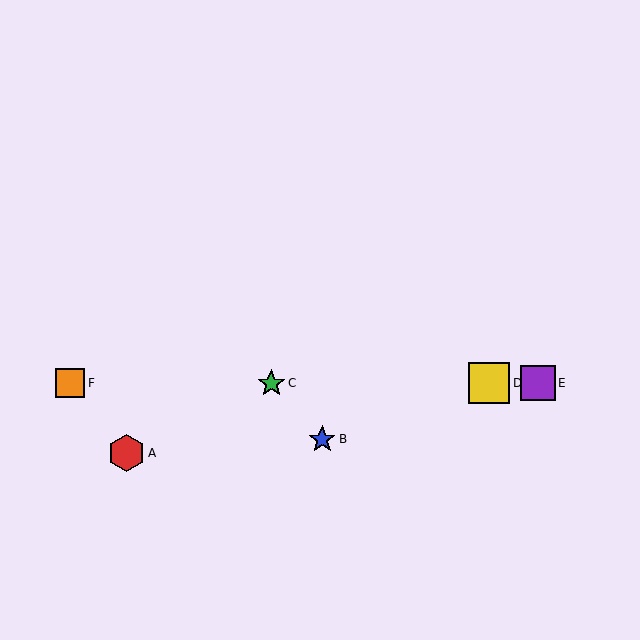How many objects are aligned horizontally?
4 objects (C, D, E, F) are aligned horizontally.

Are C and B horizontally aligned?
No, C is at y≈383 and B is at y≈439.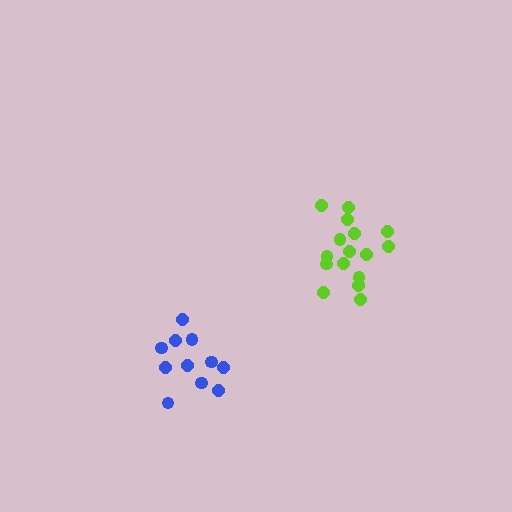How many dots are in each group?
Group 1: 16 dots, Group 2: 11 dots (27 total).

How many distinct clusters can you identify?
There are 2 distinct clusters.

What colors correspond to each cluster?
The clusters are colored: lime, blue.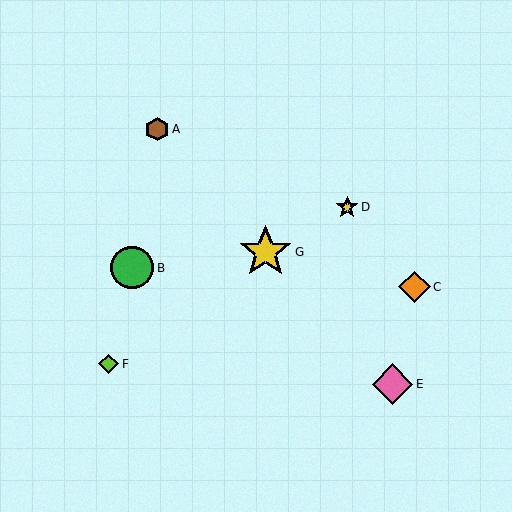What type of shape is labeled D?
Shape D is a yellow star.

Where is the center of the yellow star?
The center of the yellow star is at (347, 207).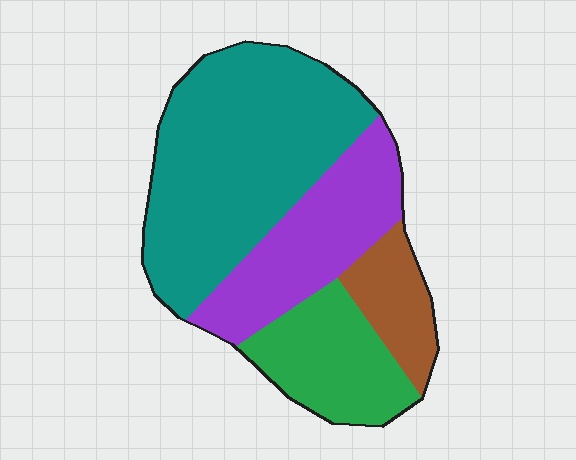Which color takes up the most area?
Teal, at roughly 45%.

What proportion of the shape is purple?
Purple takes up less than a quarter of the shape.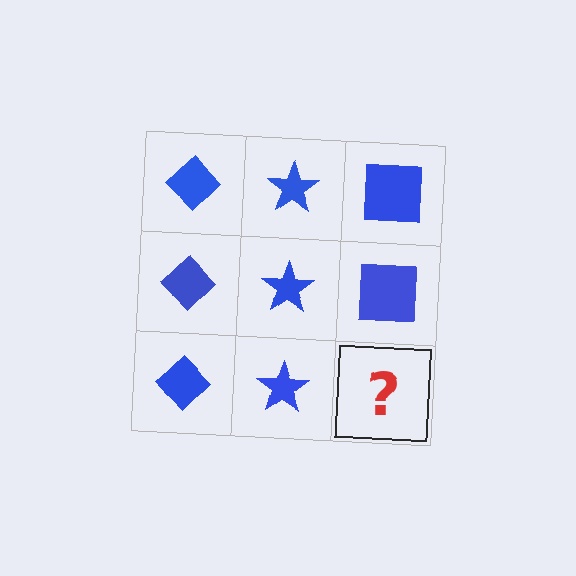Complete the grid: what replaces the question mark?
The question mark should be replaced with a blue square.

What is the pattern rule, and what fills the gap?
The rule is that each column has a consistent shape. The gap should be filled with a blue square.